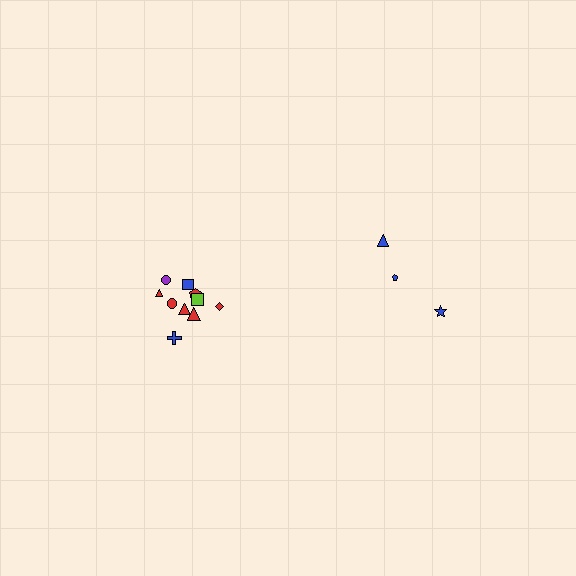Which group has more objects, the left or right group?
The left group.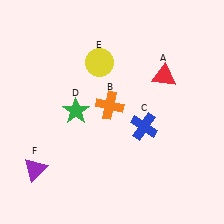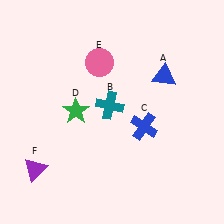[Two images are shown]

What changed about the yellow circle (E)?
In Image 1, E is yellow. In Image 2, it changed to pink.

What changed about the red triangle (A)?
In Image 1, A is red. In Image 2, it changed to blue.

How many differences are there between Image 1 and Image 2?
There are 3 differences between the two images.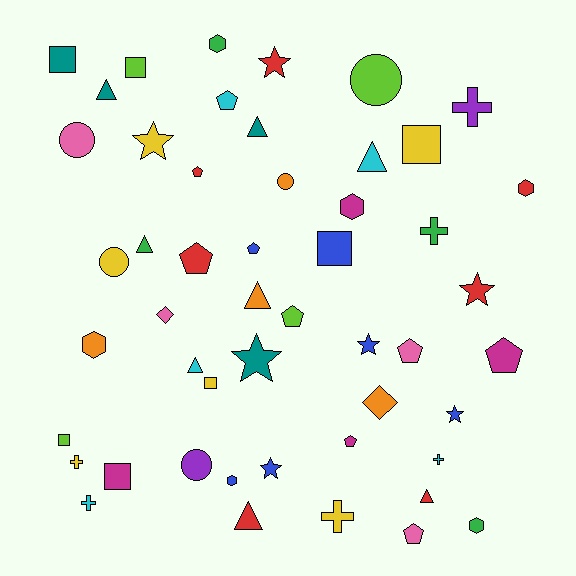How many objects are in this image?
There are 50 objects.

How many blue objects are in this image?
There are 6 blue objects.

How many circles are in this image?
There are 5 circles.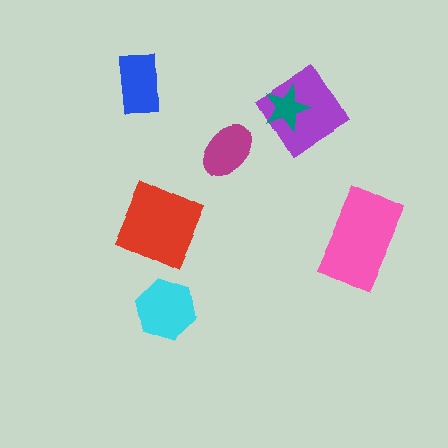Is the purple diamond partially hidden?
Yes, it is partially covered by another shape.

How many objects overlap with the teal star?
1 object overlaps with the teal star.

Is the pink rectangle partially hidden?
No, no other shape covers it.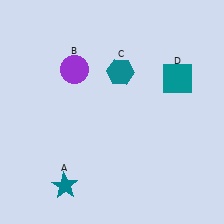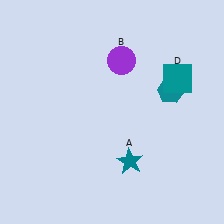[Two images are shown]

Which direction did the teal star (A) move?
The teal star (A) moved right.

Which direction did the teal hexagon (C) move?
The teal hexagon (C) moved right.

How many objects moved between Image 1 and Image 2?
3 objects moved between the two images.